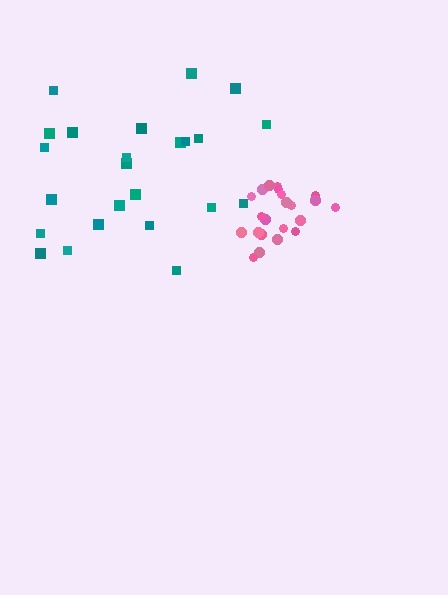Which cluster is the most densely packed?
Pink.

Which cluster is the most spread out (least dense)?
Teal.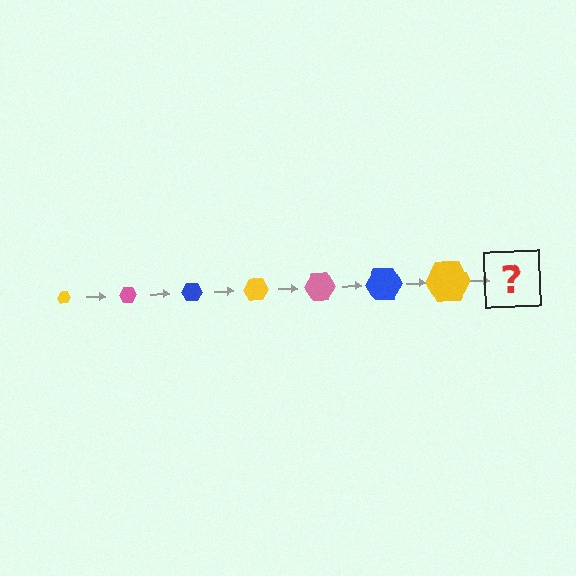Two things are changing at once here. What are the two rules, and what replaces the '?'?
The two rules are that the hexagon grows larger each step and the color cycles through yellow, pink, and blue. The '?' should be a pink hexagon, larger than the previous one.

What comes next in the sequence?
The next element should be a pink hexagon, larger than the previous one.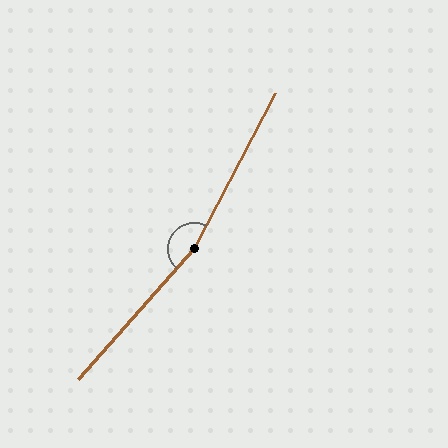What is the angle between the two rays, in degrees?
Approximately 166 degrees.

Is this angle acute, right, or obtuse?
It is obtuse.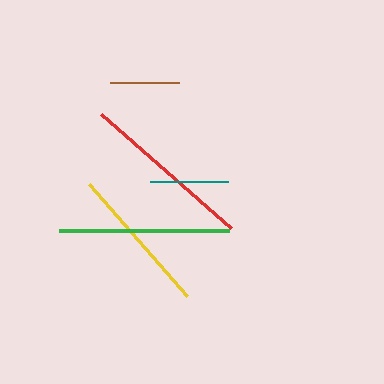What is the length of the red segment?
The red segment is approximately 173 pixels long.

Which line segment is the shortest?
The brown line is the shortest at approximately 70 pixels.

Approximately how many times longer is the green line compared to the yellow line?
The green line is approximately 1.1 times the length of the yellow line.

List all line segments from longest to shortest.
From longest to shortest: red, green, yellow, teal, brown.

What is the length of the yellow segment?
The yellow segment is approximately 149 pixels long.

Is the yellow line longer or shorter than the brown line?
The yellow line is longer than the brown line.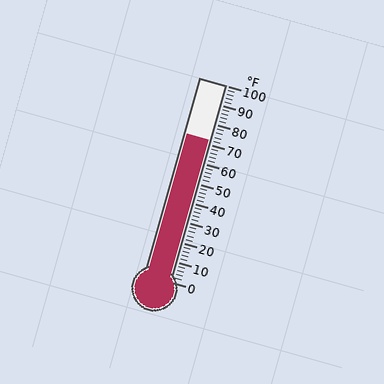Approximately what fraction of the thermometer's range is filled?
The thermometer is filled to approximately 70% of its range.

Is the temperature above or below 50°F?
The temperature is above 50°F.